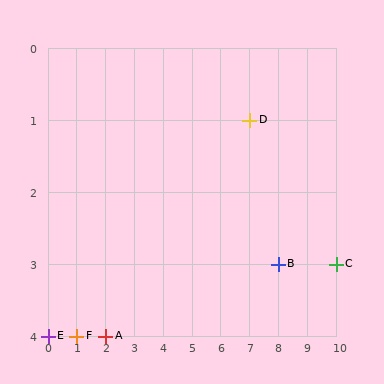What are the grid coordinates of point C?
Point C is at grid coordinates (10, 3).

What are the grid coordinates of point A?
Point A is at grid coordinates (2, 4).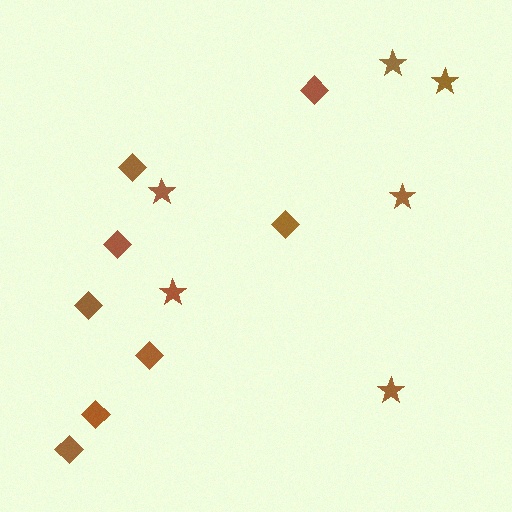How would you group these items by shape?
There are 2 groups: one group of diamonds (8) and one group of stars (6).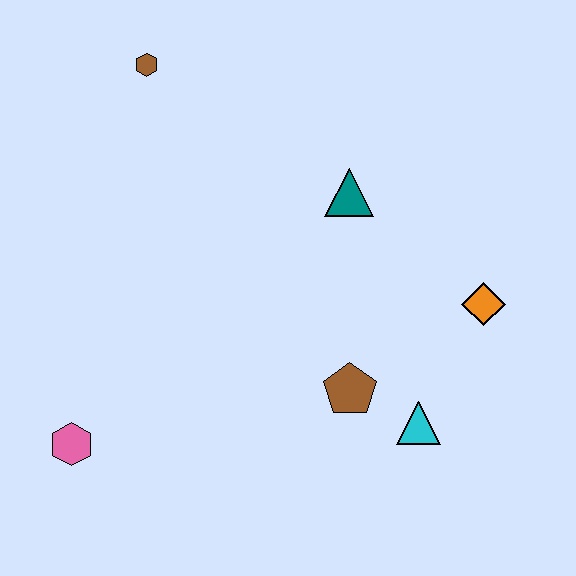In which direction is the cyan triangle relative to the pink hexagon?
The cyan triangle is to the right of the pink hexagon.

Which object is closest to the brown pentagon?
The cyan triangle is closest to the brown pentagon.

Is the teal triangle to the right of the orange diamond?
No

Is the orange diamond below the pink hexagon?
No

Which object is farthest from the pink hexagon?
The orange diamond is farthest from the pink hexagon.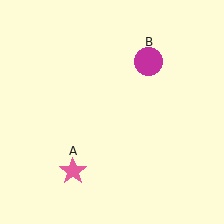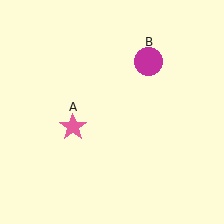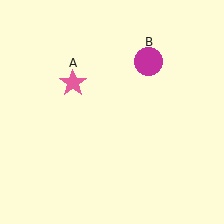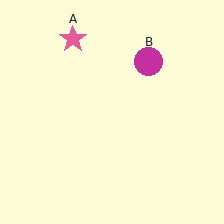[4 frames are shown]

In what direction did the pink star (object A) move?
The pink star (object A) moved up.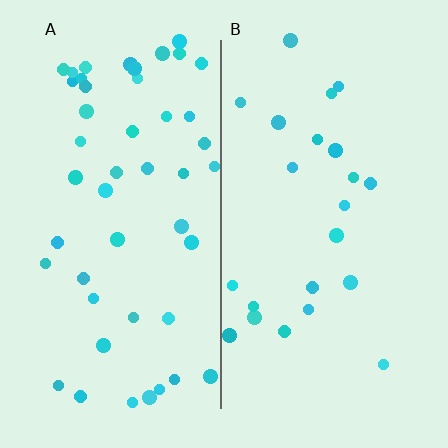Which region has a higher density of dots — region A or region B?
A (the left).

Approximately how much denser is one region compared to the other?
Approximately 2.1× — region A over region B.